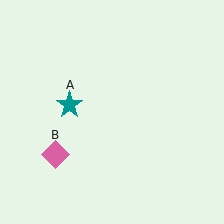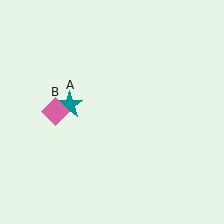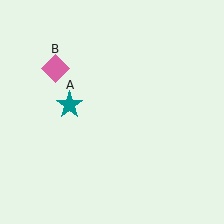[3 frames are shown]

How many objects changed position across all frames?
1 object changed position: pink diamond (object B).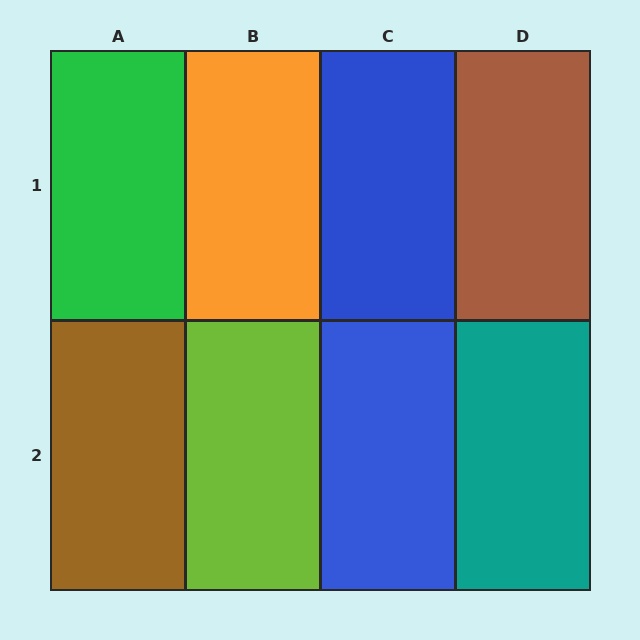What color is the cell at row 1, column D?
Brown.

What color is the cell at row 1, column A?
Green.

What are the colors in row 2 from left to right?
Brown, lime, blue, teal.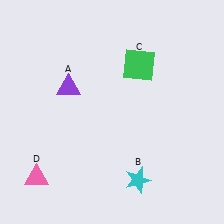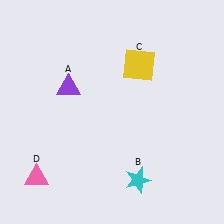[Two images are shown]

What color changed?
The square (C) changed from green in Image 1 to yellow in Image 2.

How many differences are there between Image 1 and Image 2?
There is 1 difference between the two images.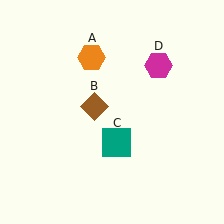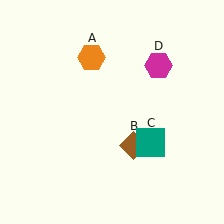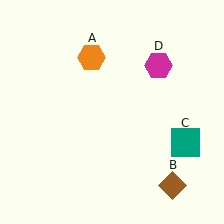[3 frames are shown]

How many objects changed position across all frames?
2 objects changed position: brown diamond (object B), teal square (object C).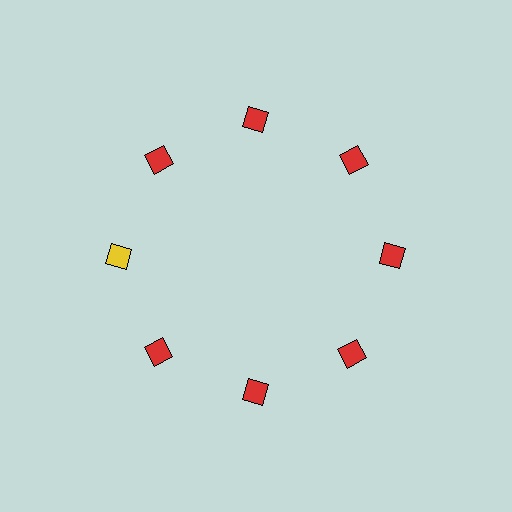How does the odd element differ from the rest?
It has a different color: yellow instead of red.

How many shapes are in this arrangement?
There are 8 shapes arranged in a ring pattern.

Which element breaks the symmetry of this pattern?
The yellow diamond at roughly the 9 o'clock position breaks the symmetry. All other shapes are red diamonds.